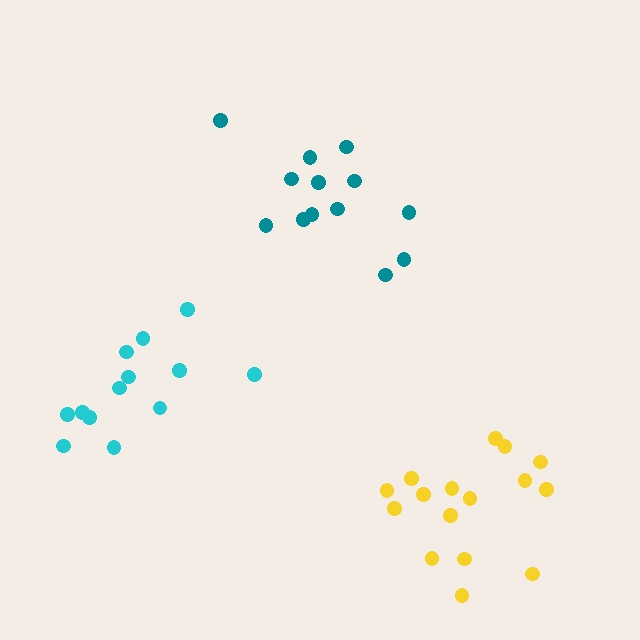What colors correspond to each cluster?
The clusters are colored: teal, cyan, yellow.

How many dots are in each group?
Group 1: 13 dots, Group 2: 13 dots, Group 3: 16 dots (42 total).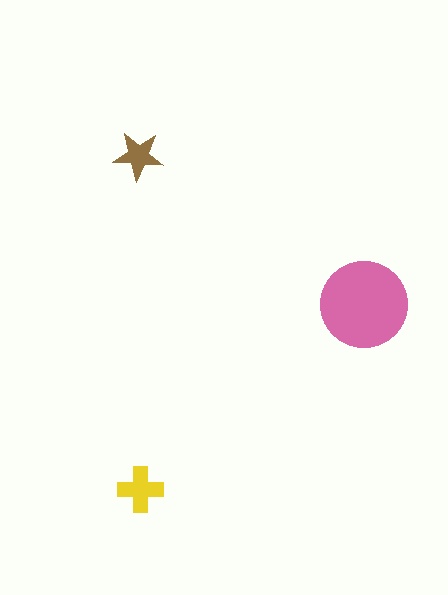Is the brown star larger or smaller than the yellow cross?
Smaller.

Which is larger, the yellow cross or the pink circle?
The pink circle.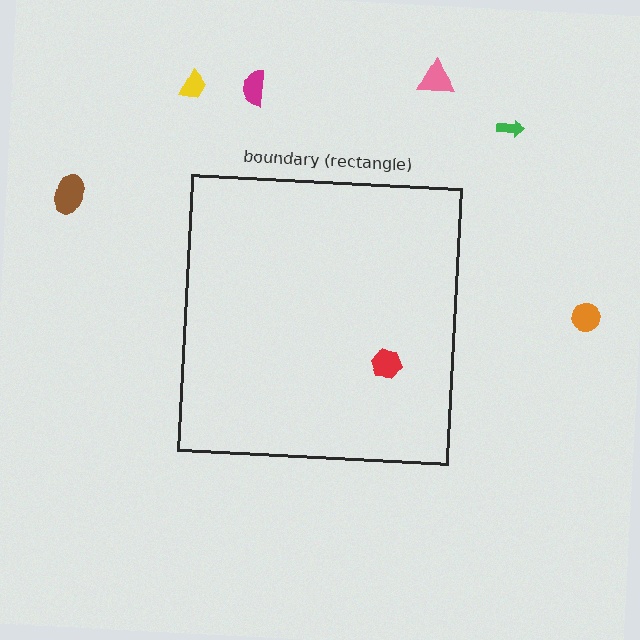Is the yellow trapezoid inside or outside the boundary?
Outside.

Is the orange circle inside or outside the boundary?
Outside.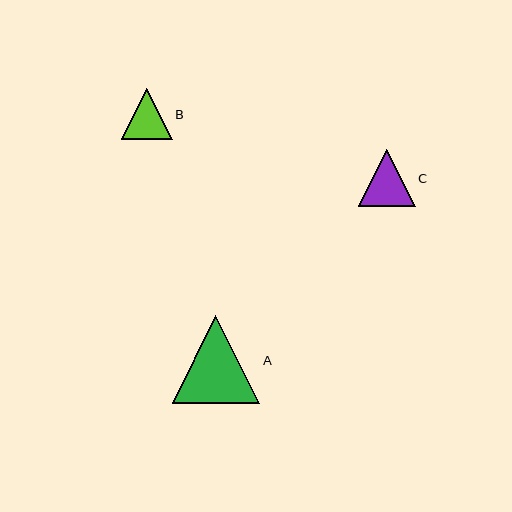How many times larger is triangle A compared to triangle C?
Triangle A is approximately 1.5 times the size of triangle C.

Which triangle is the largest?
Triangle A is the largest with a size of approximately 87 pixels.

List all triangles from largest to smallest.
From largest to smallest: A, C, B.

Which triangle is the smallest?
Triangle B is the smallest with a size of approximately 51 pixels.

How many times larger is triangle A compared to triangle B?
Triangle A is approximately 1.7 times the size of triangle B.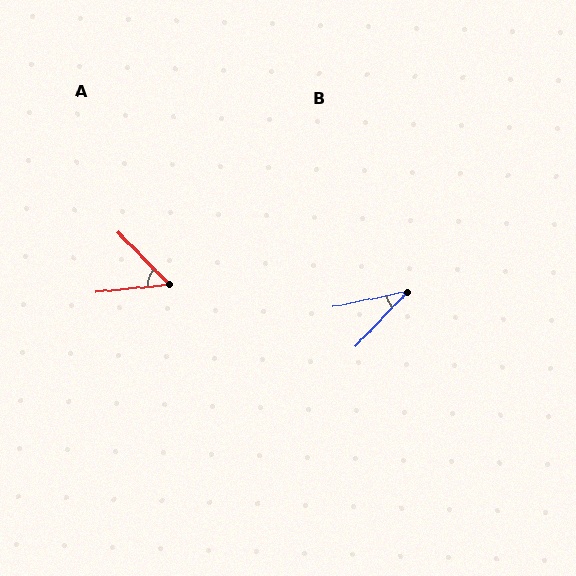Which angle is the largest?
A, at approximately 51 degrees.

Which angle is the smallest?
B, at approximately 35 degrees.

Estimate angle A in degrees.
Approximately 51 degrees.